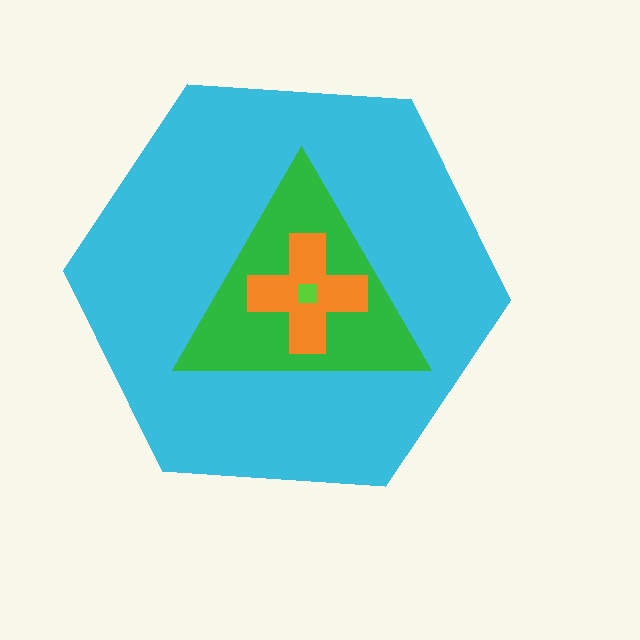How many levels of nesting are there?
4.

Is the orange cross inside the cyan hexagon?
Yes.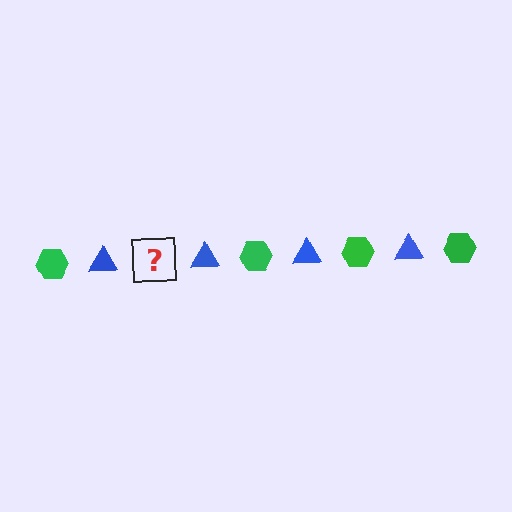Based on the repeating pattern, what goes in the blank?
The blank should be a green hexagon.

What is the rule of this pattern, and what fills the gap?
The rule is that the pattern alternates between green hexagon and blue triangle. The gap should be filled with a green hexagon.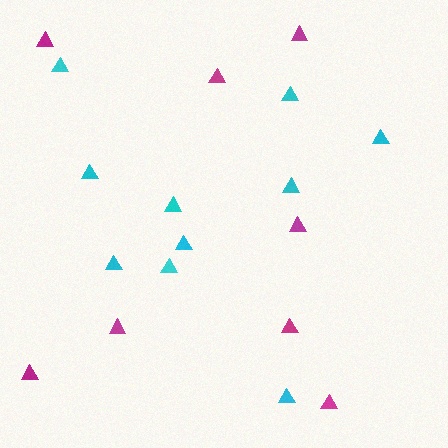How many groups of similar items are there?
There are 2 groups: one group of cyan triangles (10) and one group of magenta triangles (8).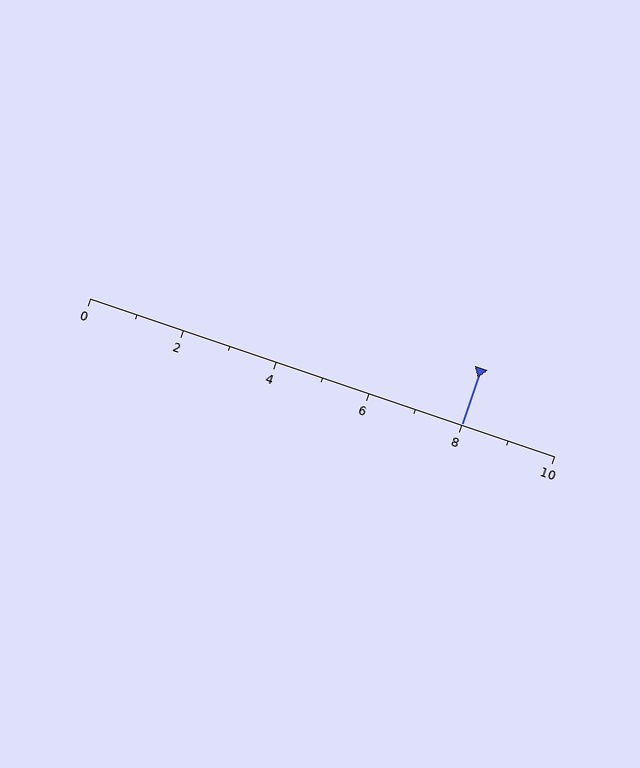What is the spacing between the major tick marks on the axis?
The major ticks are spaced 2 apart.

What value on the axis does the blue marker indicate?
The marker indicates approximately 8.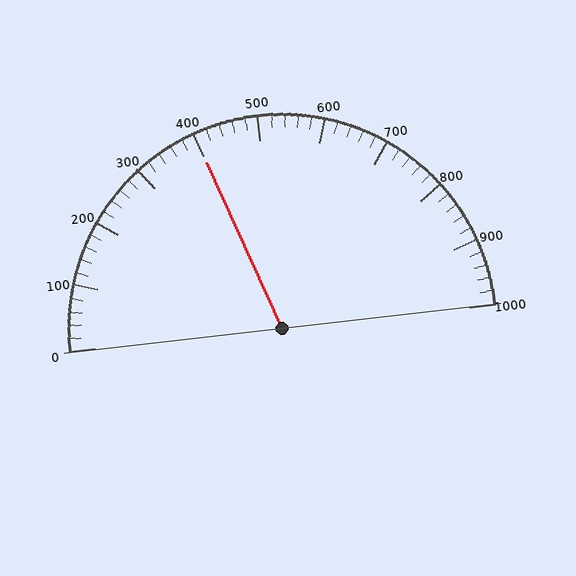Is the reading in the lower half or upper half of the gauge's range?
The reading is in the lower half of the range (0 to 1000).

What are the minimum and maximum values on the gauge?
The gauge ranges from 0 to 1000.